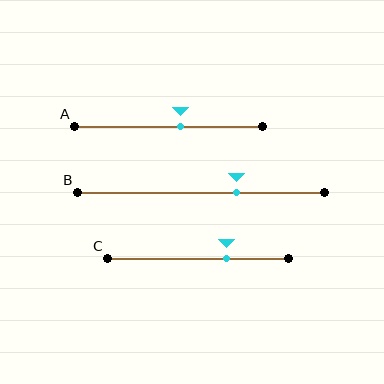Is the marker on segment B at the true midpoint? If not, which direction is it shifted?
No, the marker on segment B is shifted to the right by about 14% of the segment length.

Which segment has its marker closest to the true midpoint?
Segment A has its marker closest to the true midpoint.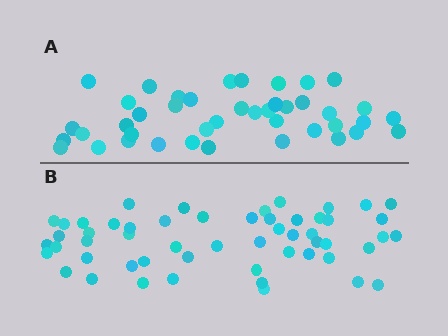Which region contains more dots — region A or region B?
Region B (the bottom region) has more dots.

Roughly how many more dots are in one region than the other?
Region B has roughly 12 or so more dots than region A.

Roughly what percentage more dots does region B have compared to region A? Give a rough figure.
About 30% more.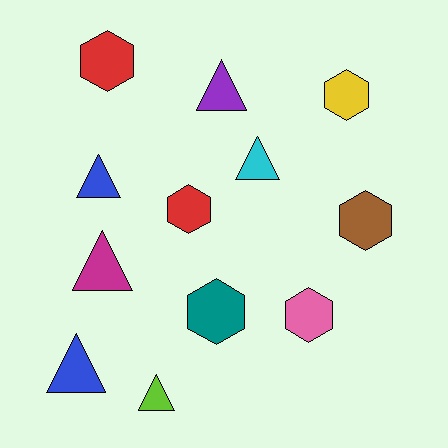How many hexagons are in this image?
There are 6 hexagons.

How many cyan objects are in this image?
There is 1 cyan object.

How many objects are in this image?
There are 12 objects.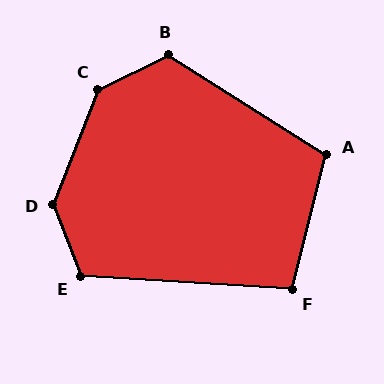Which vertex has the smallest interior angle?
F, at approximately 101 degrees.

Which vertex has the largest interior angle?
D, at approximately 138 degrees.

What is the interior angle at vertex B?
Approximately 122 degrees (obtuse).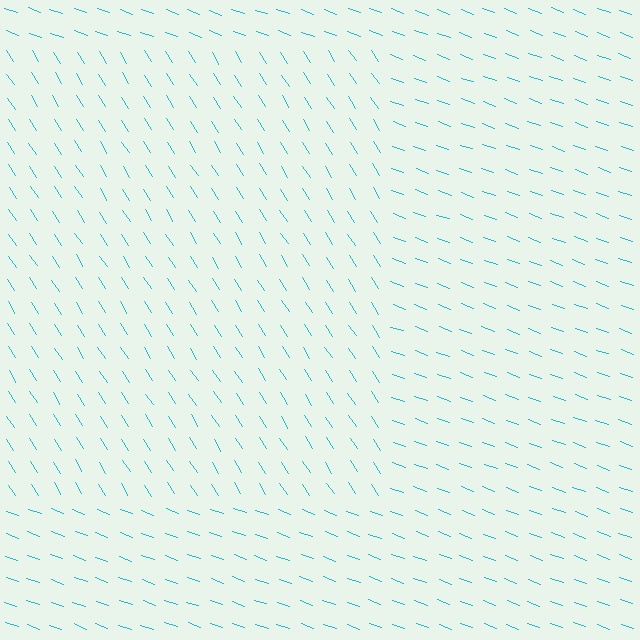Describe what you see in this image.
The image is filled with small cyan line segments. A rectangle region in the image has lines oriented differently from the surrounding lines, creating a visible texture boundary.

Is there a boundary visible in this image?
Yes, there is a texture boundary formed by a change in line orientation.